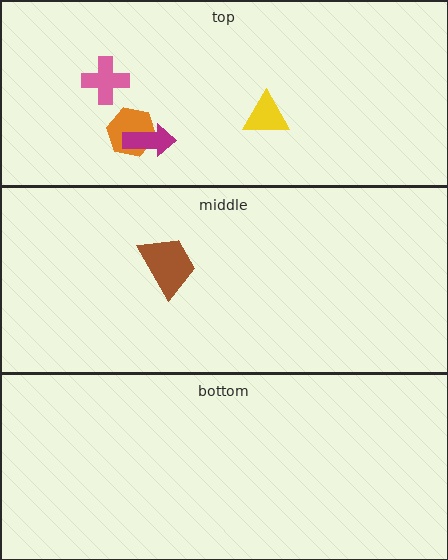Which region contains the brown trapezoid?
The middle region.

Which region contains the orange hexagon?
The top region.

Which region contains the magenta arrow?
The top region.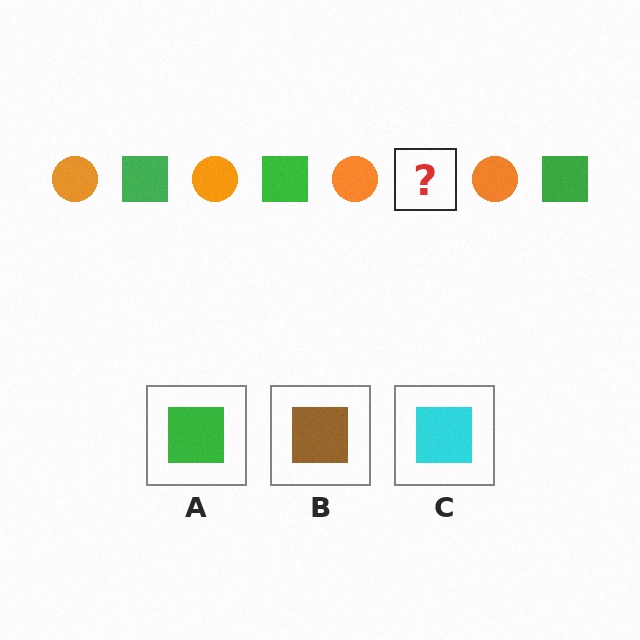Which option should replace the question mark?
Option A.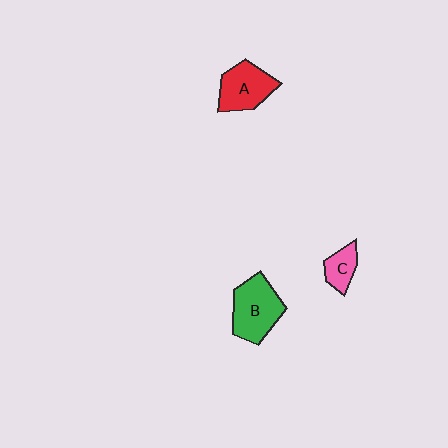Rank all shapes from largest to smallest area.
From largest to smallest: B (green), A (red), C (pink).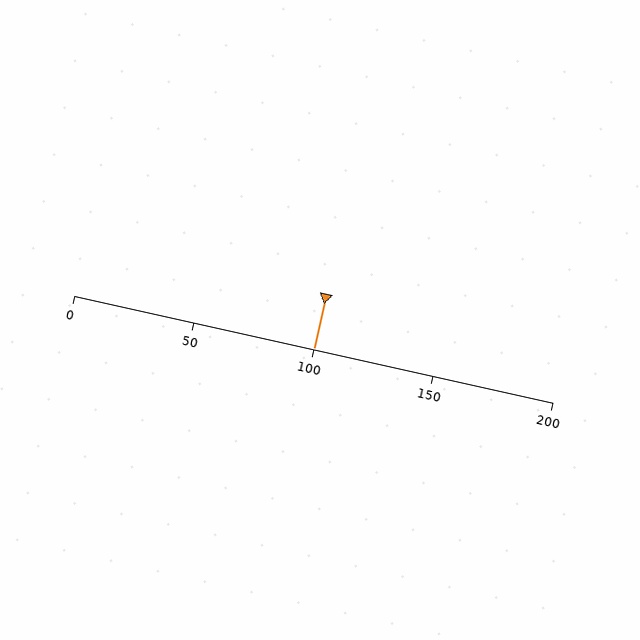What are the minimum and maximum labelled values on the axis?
The axis runs from 0 to 200.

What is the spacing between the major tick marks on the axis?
The major ticks are spaced 50 apart.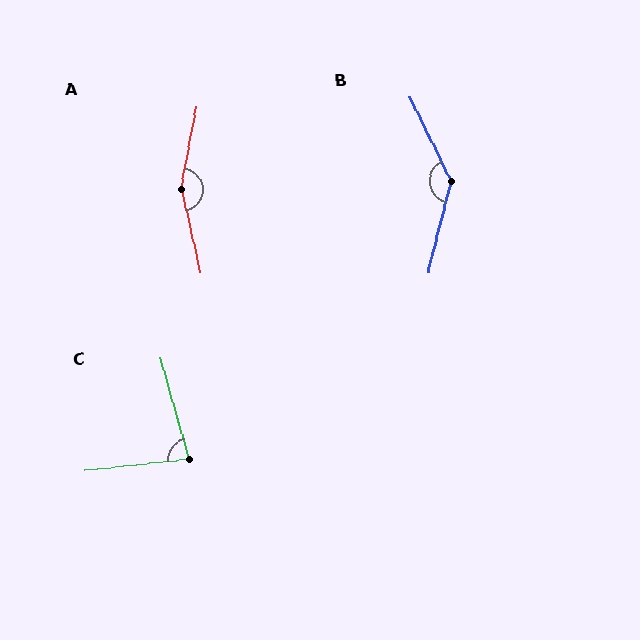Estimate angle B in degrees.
Approximately 140 degrees.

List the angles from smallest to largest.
C (81°), B (140°), A (156°).